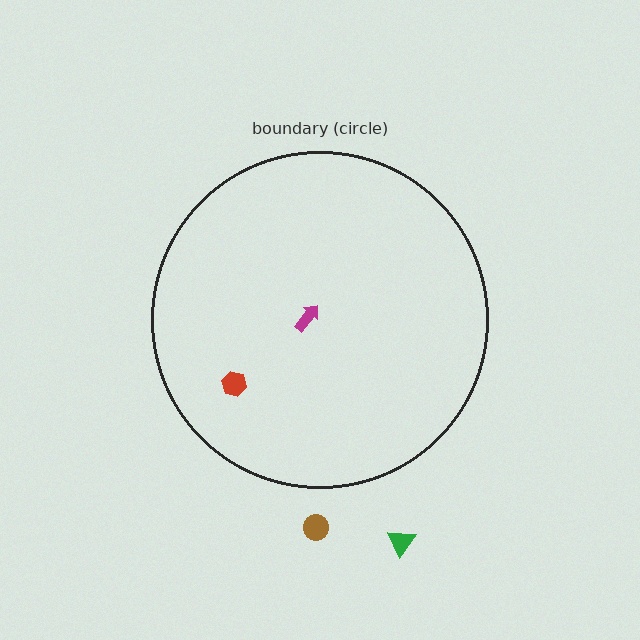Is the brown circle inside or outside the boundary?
Outside.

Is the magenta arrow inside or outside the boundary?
Inside.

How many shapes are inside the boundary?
2 inside, 2 outside.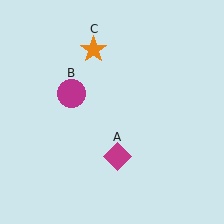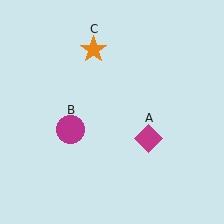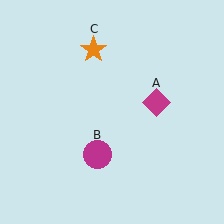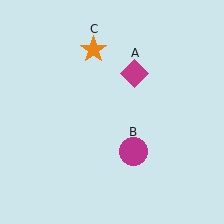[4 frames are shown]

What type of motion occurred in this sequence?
The magenta diamond (object A), magenta circle (object B) rotated counterclockwise around the center of the scene.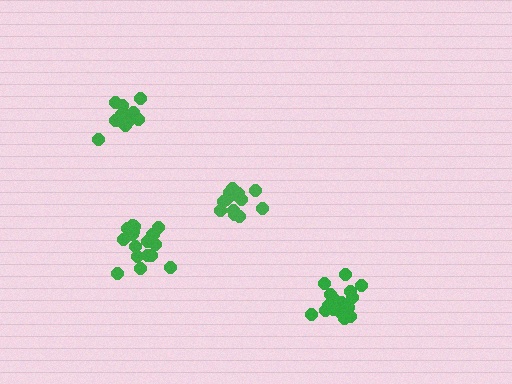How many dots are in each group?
Group 1: 17 dots, Group 2: 14 dots, Group 3: 16 dots, Group 4: 14 dots (61 total).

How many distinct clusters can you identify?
There are 4 distinct clusters.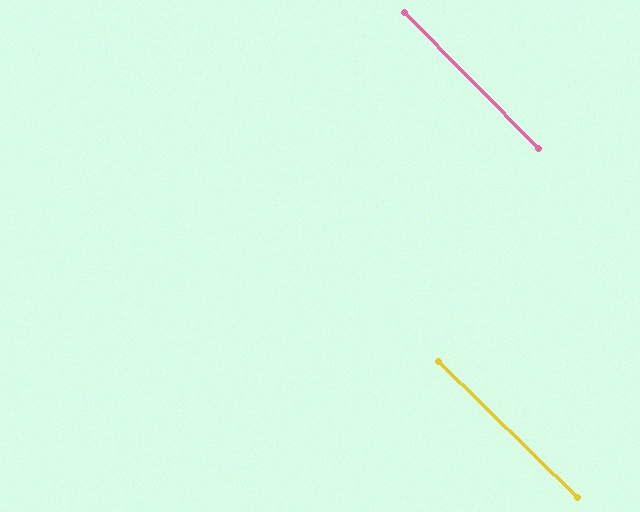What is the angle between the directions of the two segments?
Approximately 1 degree.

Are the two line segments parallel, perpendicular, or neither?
Parallel — their directions differ by only 0.8°.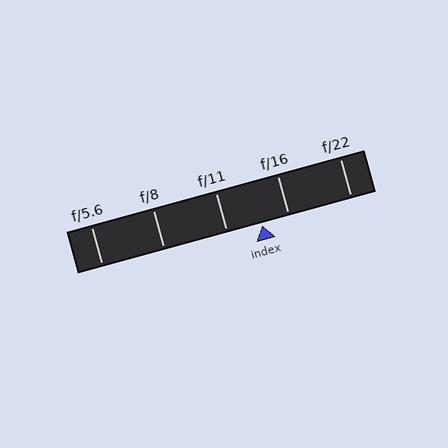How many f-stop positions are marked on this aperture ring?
There are 5 f-stop positions marked.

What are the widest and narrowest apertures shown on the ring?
The widest aperture shown is f/5.6 and the narrowest is f/22.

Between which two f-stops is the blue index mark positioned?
The index mark is between f/11 and f/16.